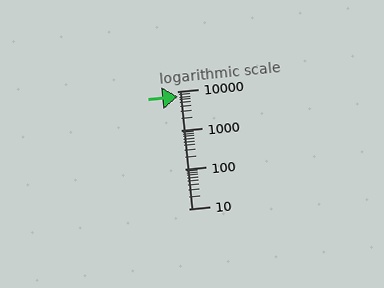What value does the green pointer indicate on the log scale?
The pointer indicates approximately 7100.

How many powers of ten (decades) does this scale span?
The scale spans 3 decades, from 10 to 10000.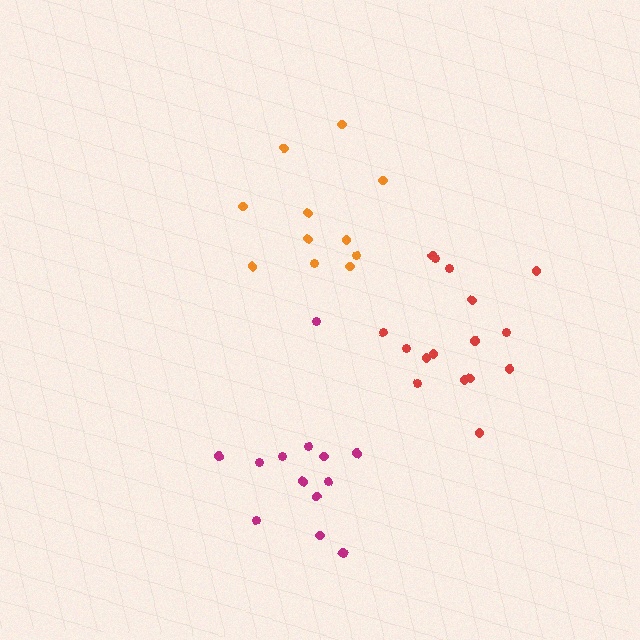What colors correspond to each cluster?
The clusters are colored: magenta, red, orange.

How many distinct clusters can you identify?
There are 3 distinct clusters.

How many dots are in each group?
Group 1: 14 dots, Group 2: 16 dots, Group 3: 11 dots (41 total).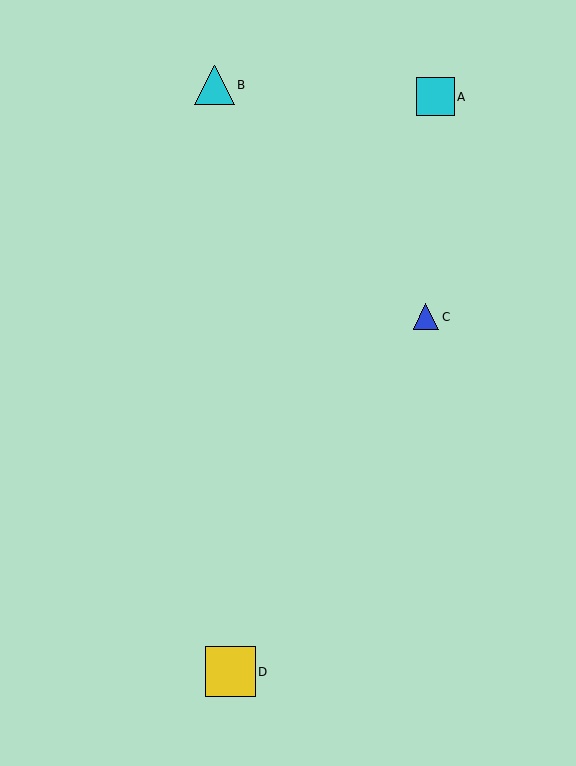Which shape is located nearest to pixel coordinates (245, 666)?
The yellow square (labeled D) at (230, 672) is nearest to that location.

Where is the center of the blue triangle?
The center of the blue triangle is at (426, 317).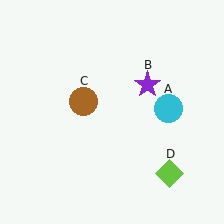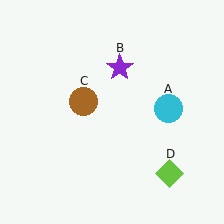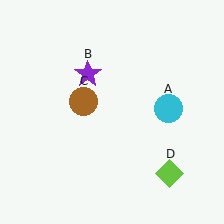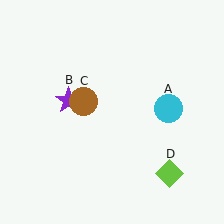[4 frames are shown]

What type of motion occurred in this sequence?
The purple star (object B) rotated counterclockwise around the center of the scene.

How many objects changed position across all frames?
1 object changed position: purple star (object B).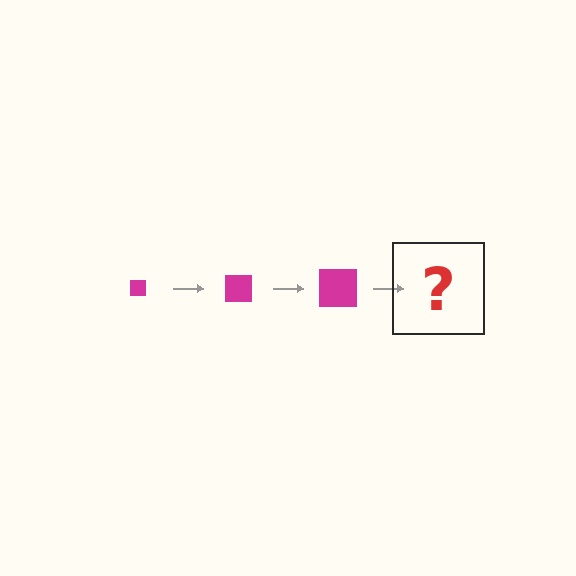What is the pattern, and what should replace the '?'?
The pattern is that the square gets progressively larger each step. The '?' should be a magenta square, larger than the previous one.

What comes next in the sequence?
The next element should be a magenta square, larger than the previous one.